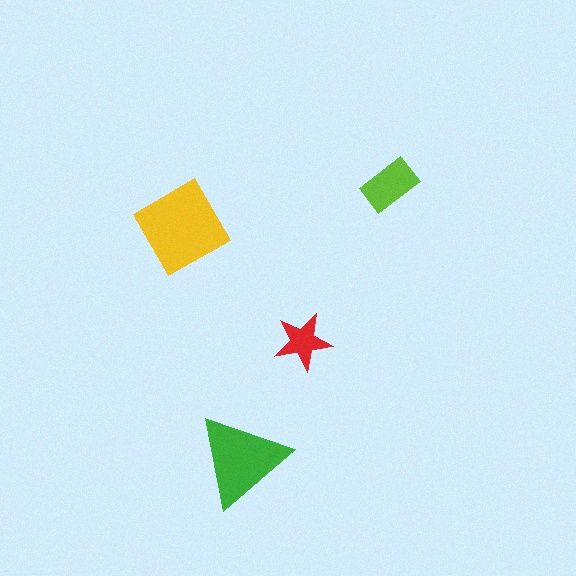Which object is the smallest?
The red star.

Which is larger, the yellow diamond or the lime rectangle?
The yellow diamond.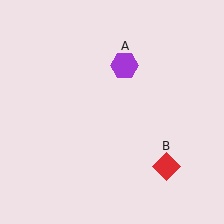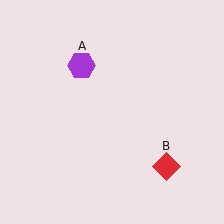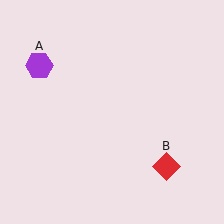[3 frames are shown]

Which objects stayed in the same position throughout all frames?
Red diamond (object B) remained stationary.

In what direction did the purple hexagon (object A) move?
The purple hexagon (object A) moved left.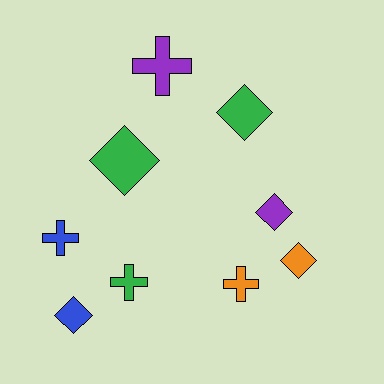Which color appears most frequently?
Green, with 3 objects.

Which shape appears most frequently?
Diamond, with 5 objects.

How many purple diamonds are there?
There is 1 purple diamond.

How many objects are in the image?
There are 9 objects.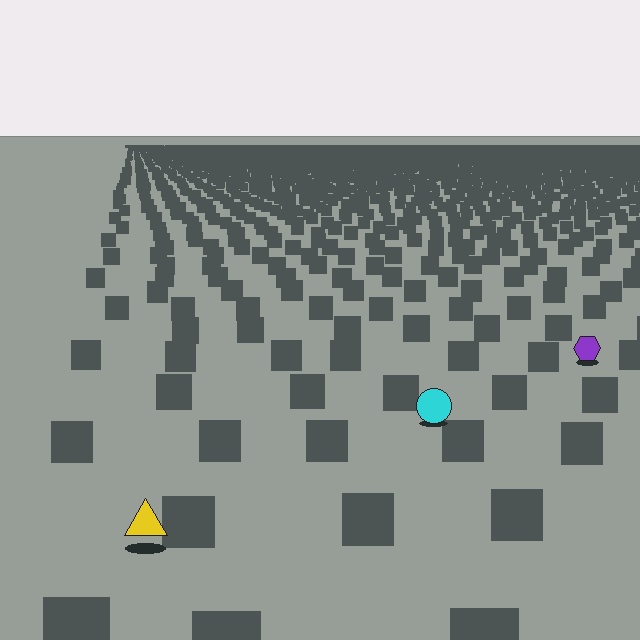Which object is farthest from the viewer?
The purple hexagon is farthest from the viewer. It appears smaller and the ground texture around it is denser.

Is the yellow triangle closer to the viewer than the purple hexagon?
Yes. The yellow triangle is closer — you can tell from the texture gradient: the ground texture is coarser near it.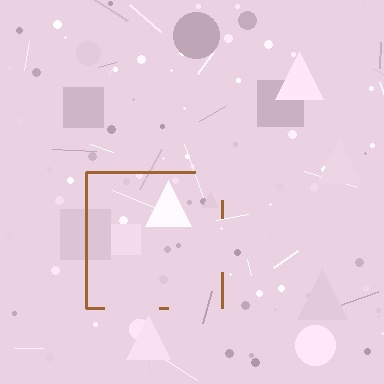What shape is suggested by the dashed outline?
The dashed outline suggests a square.